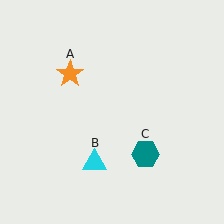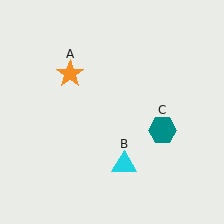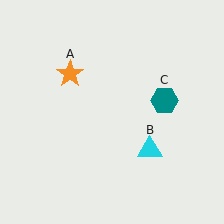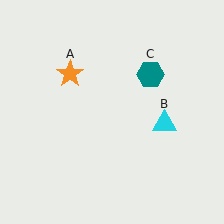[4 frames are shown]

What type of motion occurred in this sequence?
The cyan triangle (object B), teal hexagon (object C) rotated counterclockwise around the center of the scene.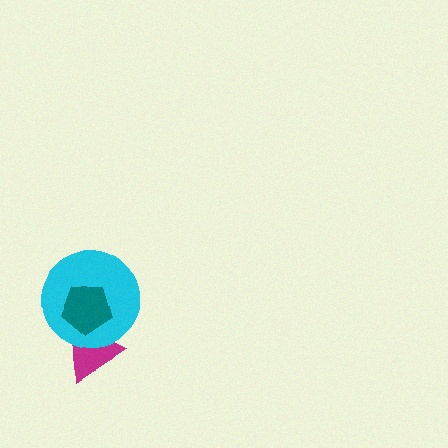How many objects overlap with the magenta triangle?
2 objects overlap with the magenta triangle.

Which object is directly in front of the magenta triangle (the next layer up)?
The cyan circle is directly in front of the magenta triangle.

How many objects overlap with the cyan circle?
2 objects overlap with the cyan circle.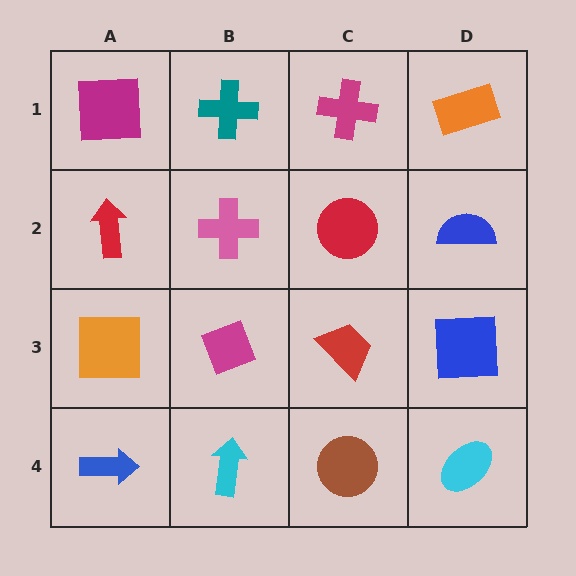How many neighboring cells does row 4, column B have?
3.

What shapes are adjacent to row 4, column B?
A magenta diamond (row 3, column B), a blue arrow (row 4, column A), a brown circle (row 4, column C).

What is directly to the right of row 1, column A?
A teal cross.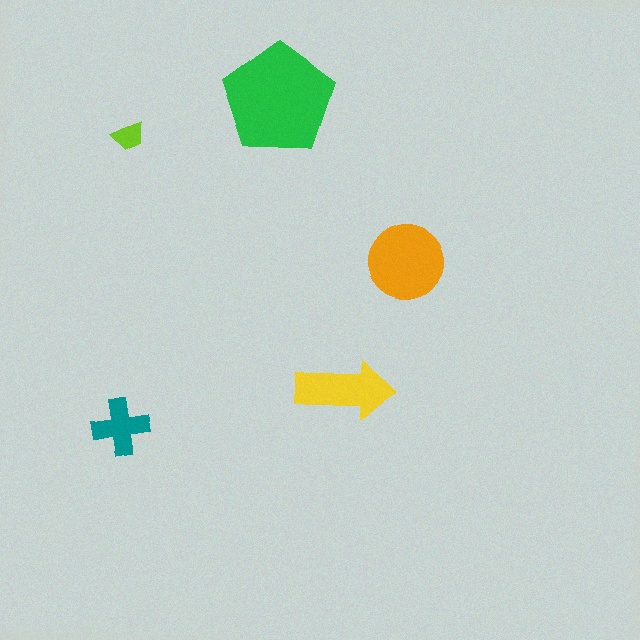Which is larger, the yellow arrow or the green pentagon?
The green pentagon.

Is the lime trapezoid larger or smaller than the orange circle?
Smaller.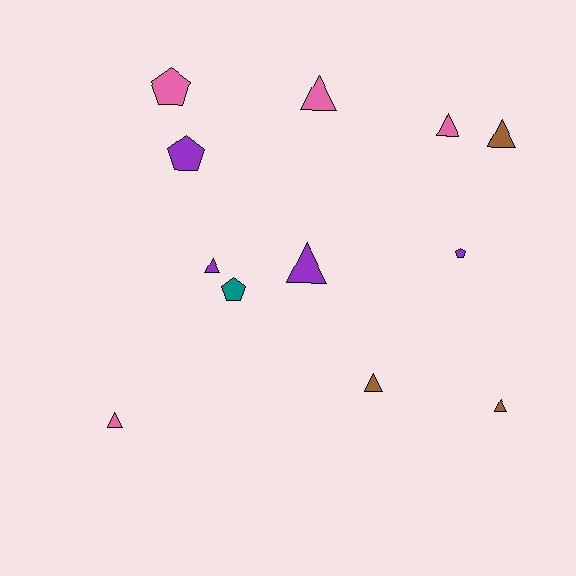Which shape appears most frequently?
Triangle, with 8 objects.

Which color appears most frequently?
Purple, with 4 objects.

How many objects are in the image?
There are 12 objects.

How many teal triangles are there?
There are no teal triangles.